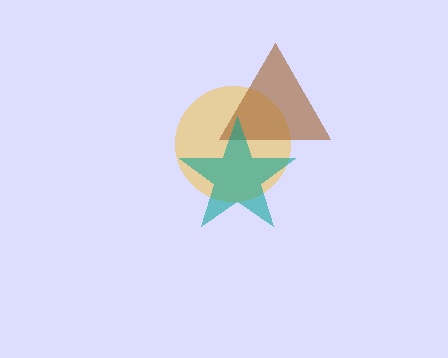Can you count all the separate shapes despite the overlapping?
Yes, there are 3 separate shapes.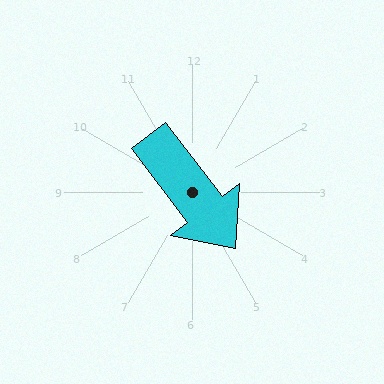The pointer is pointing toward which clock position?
Roughly 5 o'clock.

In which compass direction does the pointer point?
Southeast.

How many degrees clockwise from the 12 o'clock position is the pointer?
Approximately 143 degrees.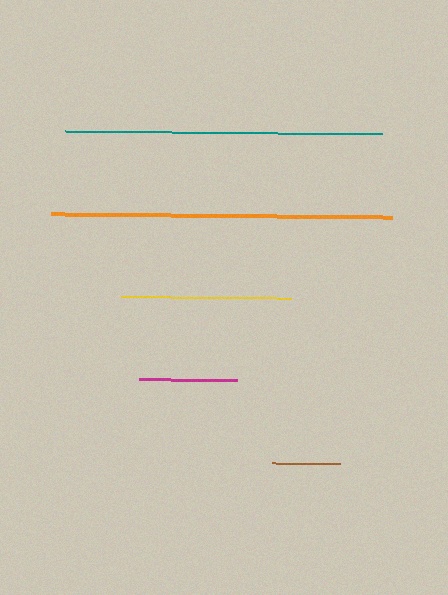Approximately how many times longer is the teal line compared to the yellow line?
The teal line is approximately 1.9 times the length of the yellow line.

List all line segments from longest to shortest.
From longest to shortest: orange, teal, yellow, magenta, brown.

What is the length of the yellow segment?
The yellow segment is approximately 170 pixels long.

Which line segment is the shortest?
The brown line is the shortest at approximately 68 pixels.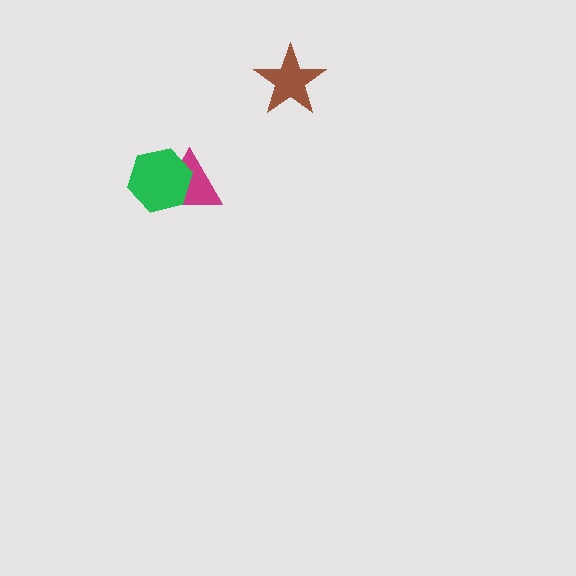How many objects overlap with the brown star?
0 objects overlap with the brown star.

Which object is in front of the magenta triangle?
The green hexagon is in front of the magenta triangle.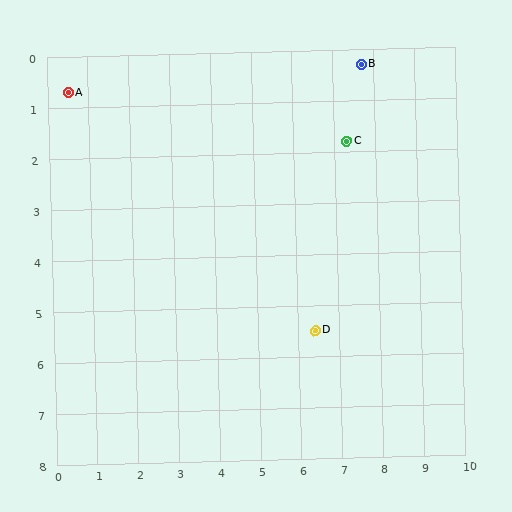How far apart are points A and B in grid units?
Points A and B are about 7.2 grid units apart.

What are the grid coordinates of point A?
Point A is at approximately (0.5, 0.7).